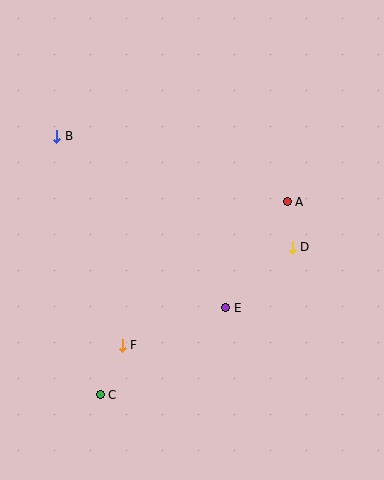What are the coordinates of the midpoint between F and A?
The midpoint between F and A is at (205, 273).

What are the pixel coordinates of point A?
Point A is at (287, 202).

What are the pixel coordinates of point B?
Point B is at (57, 136).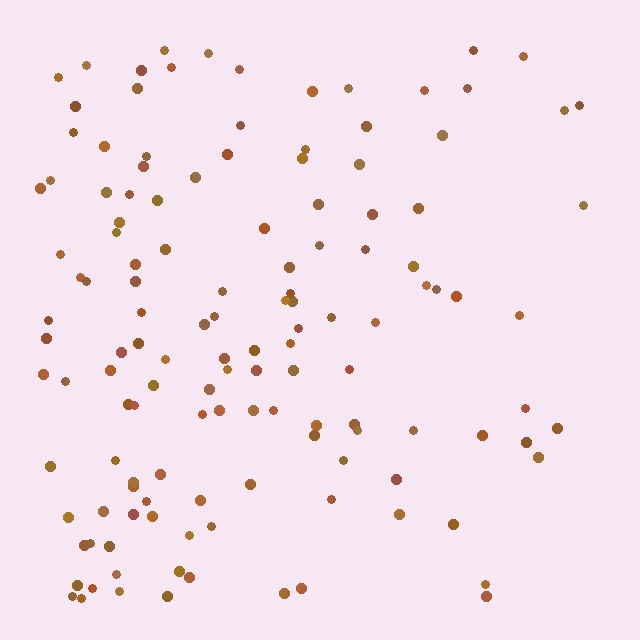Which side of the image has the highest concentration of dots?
The left.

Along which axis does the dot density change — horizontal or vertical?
Horizontal.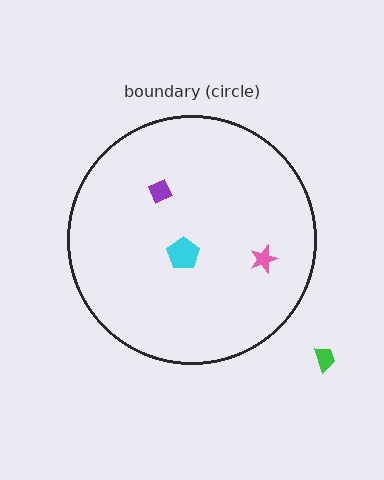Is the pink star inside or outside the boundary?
Inside.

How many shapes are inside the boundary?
3 inside, 1 outside.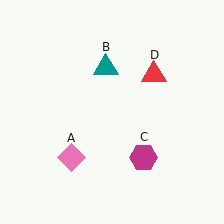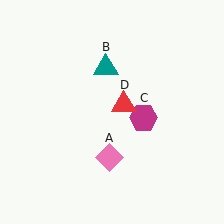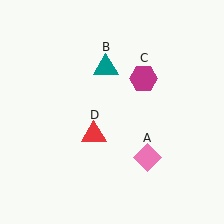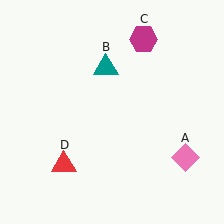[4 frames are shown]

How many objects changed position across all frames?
3 objects changed position: pink diamond (object A), magenta hexagon (object C), red triangle (object D).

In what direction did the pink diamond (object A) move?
The pink diamond (object A) moved right.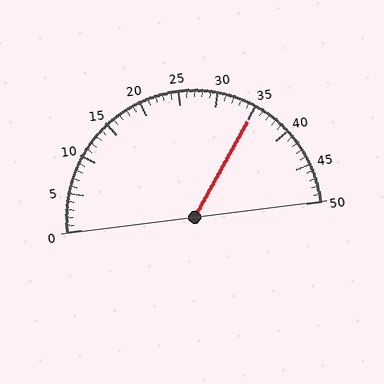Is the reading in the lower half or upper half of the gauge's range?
The reading is in the upper half of the range (0 to 50).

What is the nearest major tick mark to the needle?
The nearest major tick mark is 35.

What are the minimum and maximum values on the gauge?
The gauge ranges from 0 to 50.